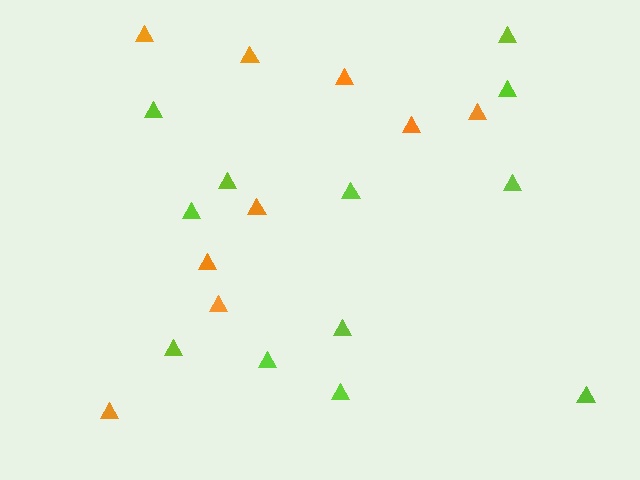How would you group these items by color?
There are 2 groups: one group of orange triangles (9) and one group of lime triangles (12).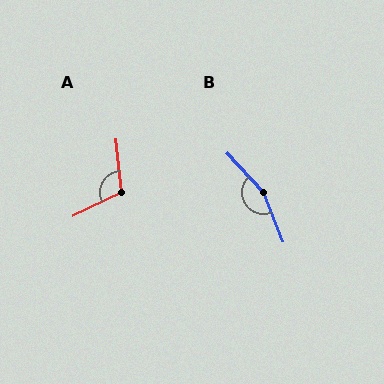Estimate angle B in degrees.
Approximately 160 degrees.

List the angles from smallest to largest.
A (110°), B (160°).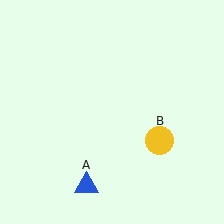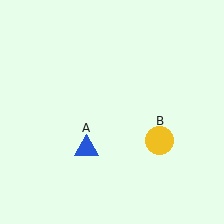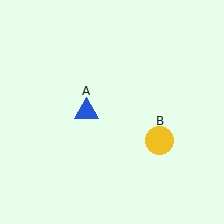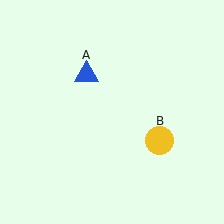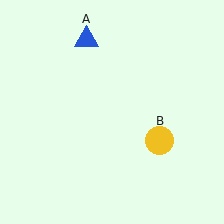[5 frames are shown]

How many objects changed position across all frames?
1 object changed position: blue triangle (object A).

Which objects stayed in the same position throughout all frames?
Yellow circle (object B) remained stationary.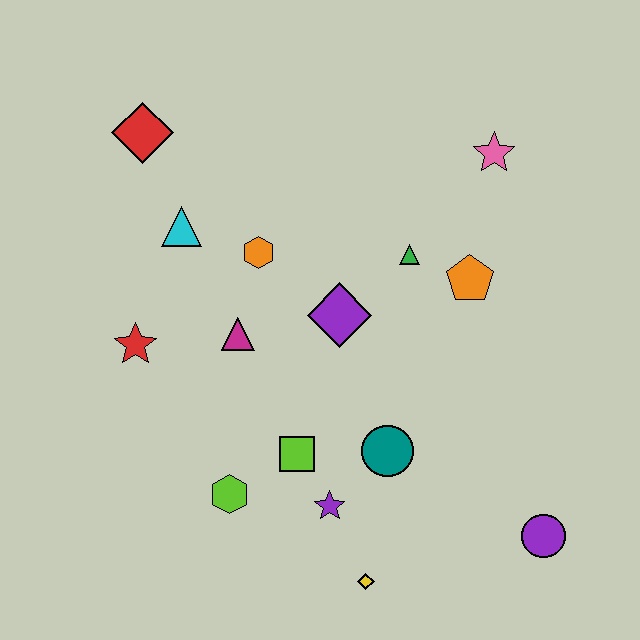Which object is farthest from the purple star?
The red diamond is farthest from the purple star.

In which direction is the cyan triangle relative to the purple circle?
The cyan triangle is to the left of the purple circle.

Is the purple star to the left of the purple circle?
Yes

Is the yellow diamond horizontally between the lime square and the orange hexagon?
No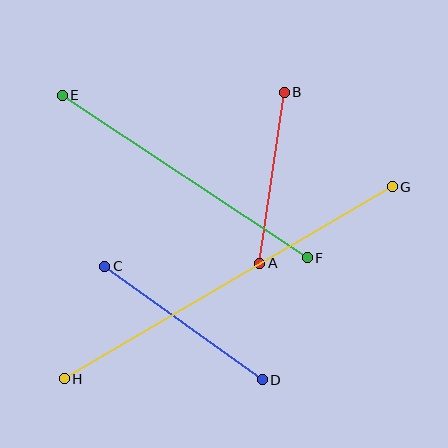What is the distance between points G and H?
The distance is approximately 380 pixels.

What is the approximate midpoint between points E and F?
The midpoint is at approximately (185, 177) pixels.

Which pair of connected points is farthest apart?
Points G and H are farthest apart.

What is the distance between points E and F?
The distance is approximately 294 pixels.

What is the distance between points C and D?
The distance is approximately 194 pixels.